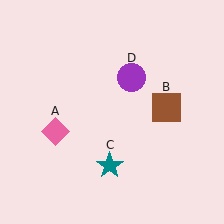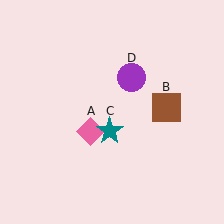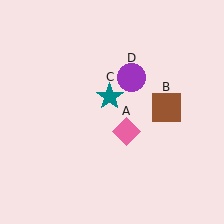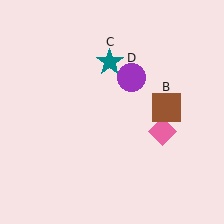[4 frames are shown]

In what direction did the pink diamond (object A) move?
The pink diamond (object A) moved right.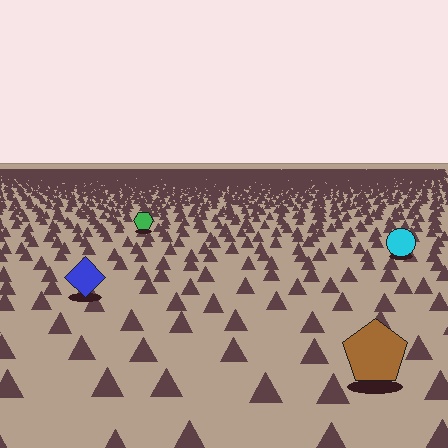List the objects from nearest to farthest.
From nearest to farthest: the brown pentagon, the blue diamond, the cyan circle, the green hexagon.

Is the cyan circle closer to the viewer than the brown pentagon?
No. The brown pentagon is closer — you can tell from the texture gradient: the ground texture is coarser near it.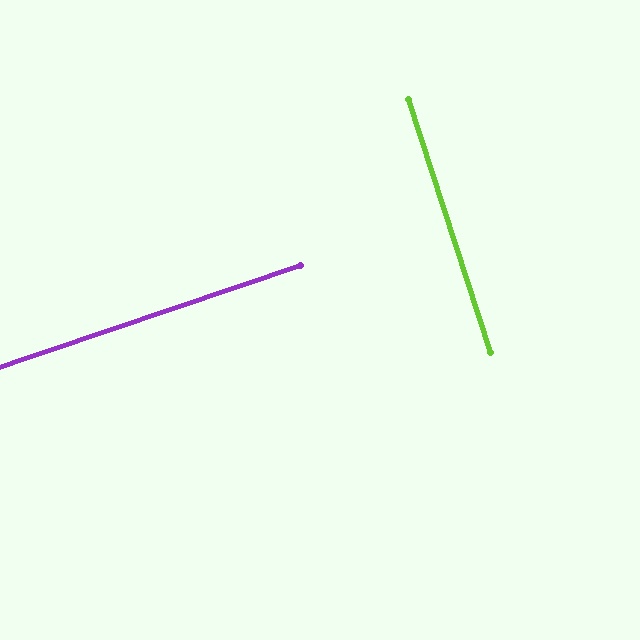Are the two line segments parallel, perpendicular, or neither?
Perpendicular — they meet at approximately 89°.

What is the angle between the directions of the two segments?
Approximately 89 degrees.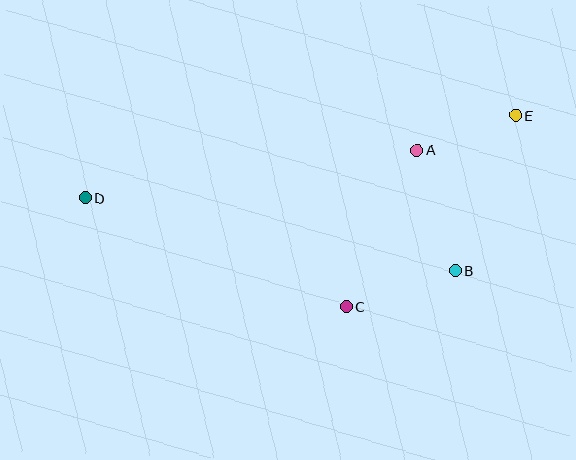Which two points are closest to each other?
Points A and E are closest to each other.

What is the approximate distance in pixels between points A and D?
The distance between A and D is approximately 336 pixels.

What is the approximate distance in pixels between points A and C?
The distance between A and C is approximately 172 pixels.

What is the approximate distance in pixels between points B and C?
The distance between B and C is approximately 115 pixels.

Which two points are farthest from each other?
Points D and E are farthest from each other.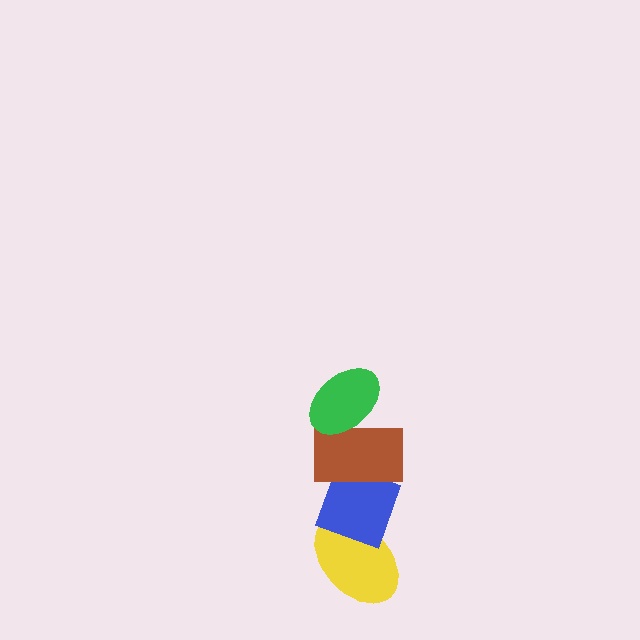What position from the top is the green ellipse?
The green ellipse is 1st from the top.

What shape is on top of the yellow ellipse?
The blue diamond is on top of the yellow ellipse.